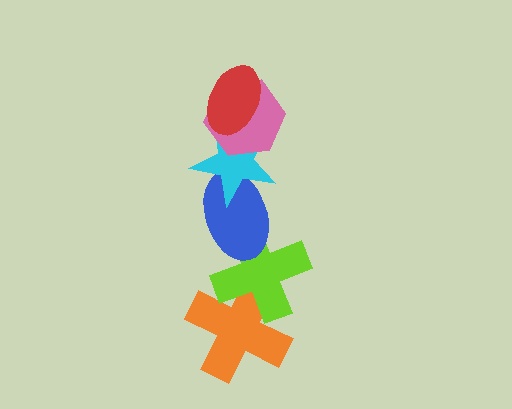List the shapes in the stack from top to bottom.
From top to bottom: the red ellipse, the pink hexagon, the cyan star, the blue ellipse, the lime cross, the orange cross.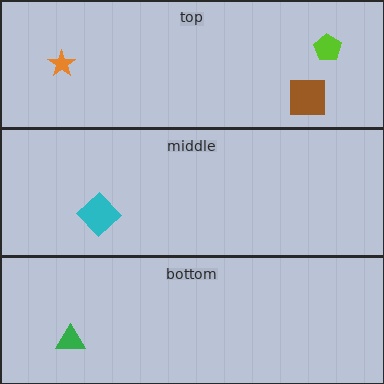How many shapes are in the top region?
3.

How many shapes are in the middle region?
1.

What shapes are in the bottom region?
The green triangle.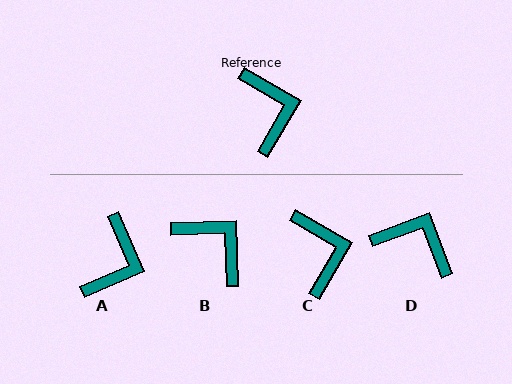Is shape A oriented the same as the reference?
No, it is off by about 36 degrees.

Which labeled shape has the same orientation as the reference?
C.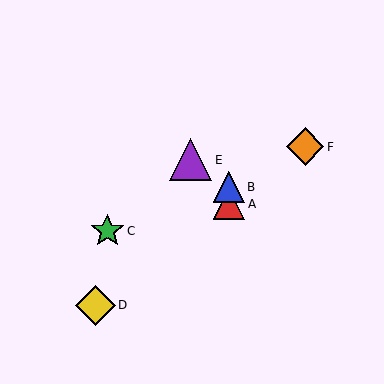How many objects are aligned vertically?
2 objects (A, B) are aligned vertically.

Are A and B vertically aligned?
Yes, both are at x≈229.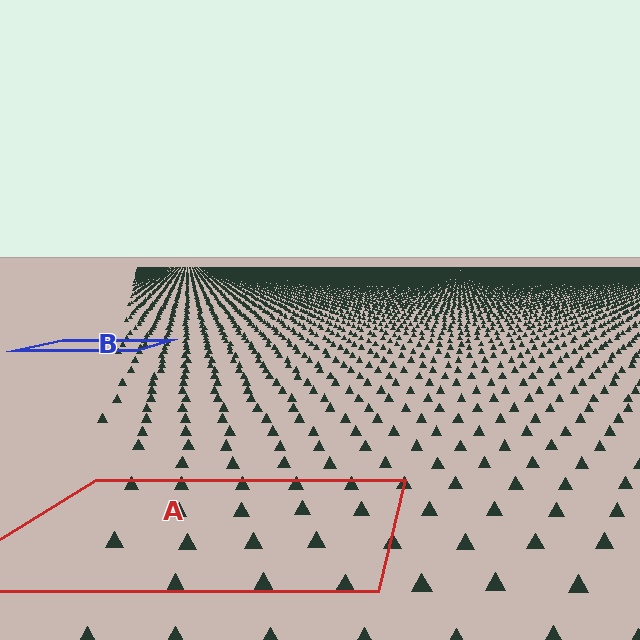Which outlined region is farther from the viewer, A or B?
Region B is farther from the viewer — the texture elements inside it appear smaller and more densely packed.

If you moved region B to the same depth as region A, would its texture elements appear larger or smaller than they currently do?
They would appear larger. At a closer depth, the same texture elements are projected at a bigger on-screen size.